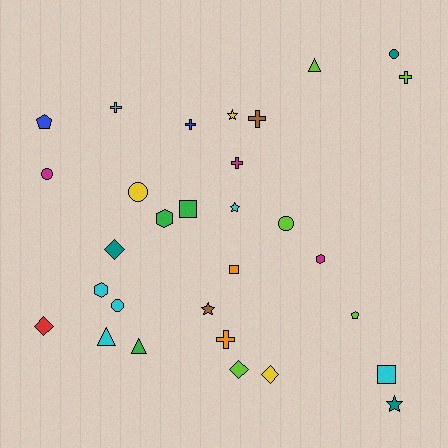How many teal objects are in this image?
There are 3 teal objects.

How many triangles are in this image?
There are 3 triangles.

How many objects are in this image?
There are 30 objects.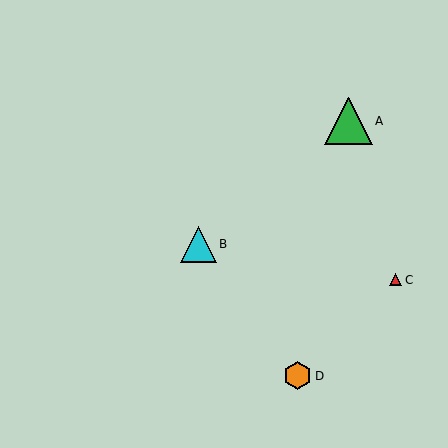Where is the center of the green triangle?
The center of the green triangle is at (348, 121).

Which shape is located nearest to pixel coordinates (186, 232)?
The cyan triangle (labeled B) at (198, 244) is nearest to that location.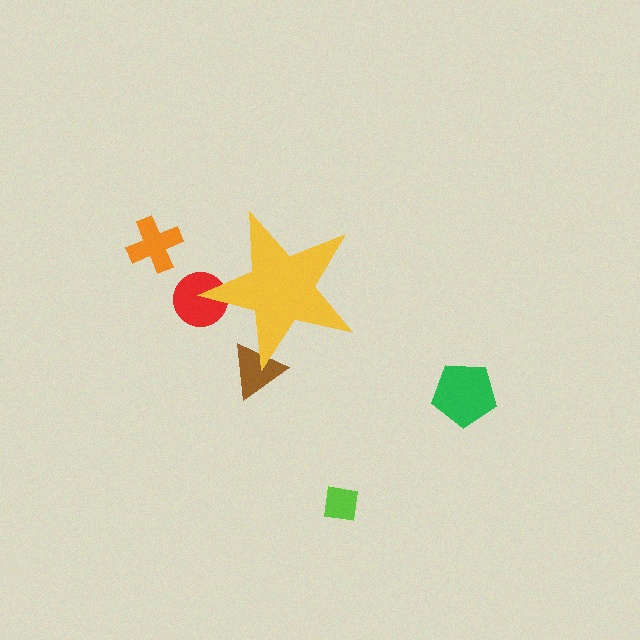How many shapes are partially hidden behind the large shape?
2 shapes are partially hidden.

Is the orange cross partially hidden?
No, the orange cross is fully visible.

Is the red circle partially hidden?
Yes, the red circle is partially hidden behind the yellow star.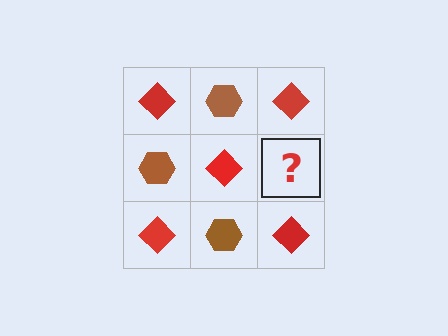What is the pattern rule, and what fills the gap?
The rule is that it alternates red diamond and brown hexagon in a checkerboard pattern. The gap should be filled with a brown hexagon.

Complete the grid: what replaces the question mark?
The question mark should be replaced with a brown hexagon.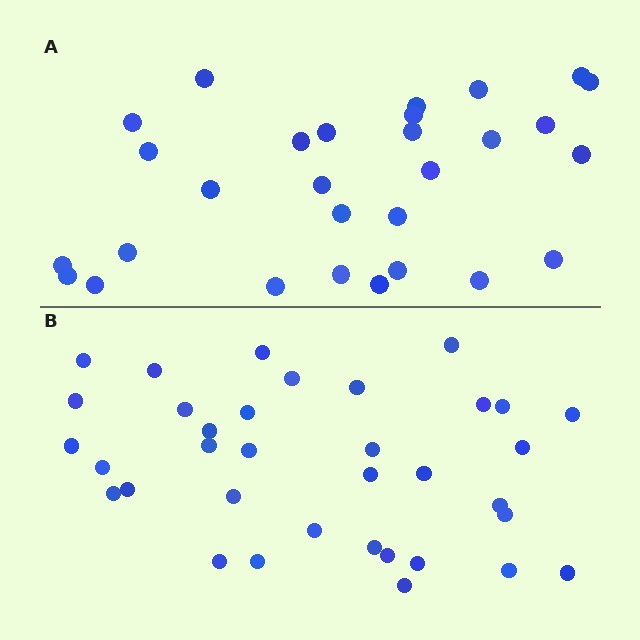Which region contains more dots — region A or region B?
Region B (the bottom region) has more dots.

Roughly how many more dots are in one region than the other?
Region B has about 6 more dots than region A.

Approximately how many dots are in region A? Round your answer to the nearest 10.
About 30 dots. (The exact count is 29, which rounds to 30.)